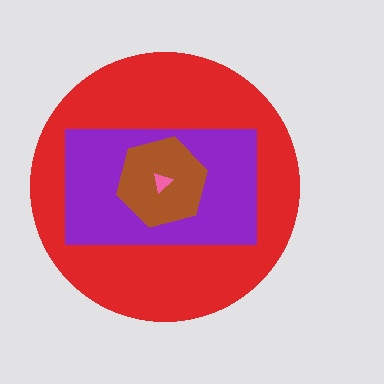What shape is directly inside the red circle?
The purple rectangle.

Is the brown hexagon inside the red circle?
Yes.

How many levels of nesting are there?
4.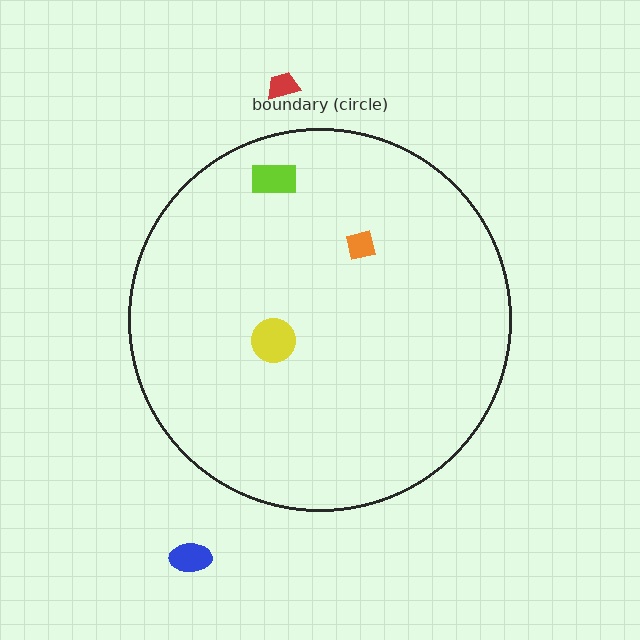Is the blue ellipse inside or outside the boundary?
Outside.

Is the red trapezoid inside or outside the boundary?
Outside.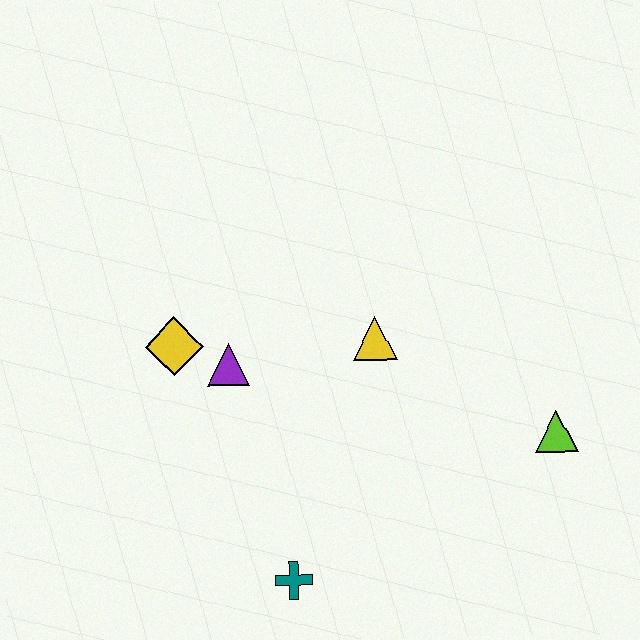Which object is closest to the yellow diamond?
The purple triangle is closest to the yellow diamond.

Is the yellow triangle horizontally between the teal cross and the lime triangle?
Yes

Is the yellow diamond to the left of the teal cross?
Yes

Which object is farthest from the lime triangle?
The yellow diamond is farthest from the lime triangle.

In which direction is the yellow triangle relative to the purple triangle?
The yellow triangle is to the right of the purple triangle.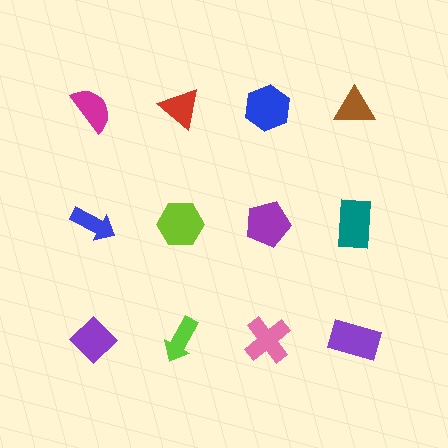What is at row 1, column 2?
A red triangle.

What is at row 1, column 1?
A magenta semicircle.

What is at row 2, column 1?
A blue arrow.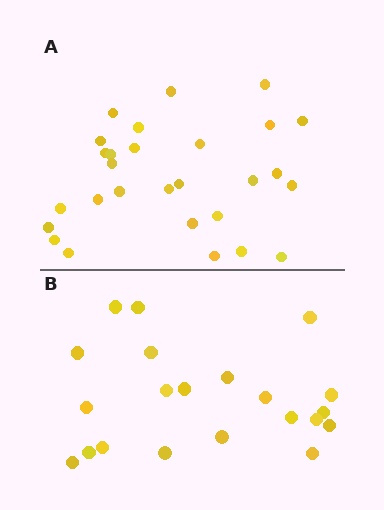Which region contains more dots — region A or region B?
Region A (the top region) has more dots.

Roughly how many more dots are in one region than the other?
Region A has roughly 8 or so more dots than region B.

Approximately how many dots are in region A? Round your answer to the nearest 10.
About 30 dots. (The exact count is 28, which rounds to 30.)